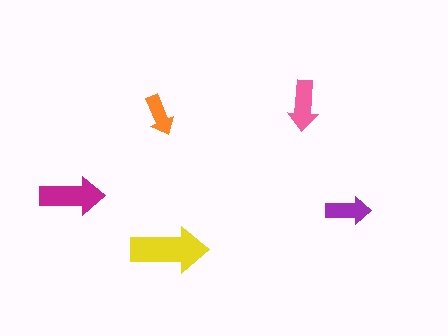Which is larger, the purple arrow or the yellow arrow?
The yellow one.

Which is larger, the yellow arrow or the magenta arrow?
The yellow one.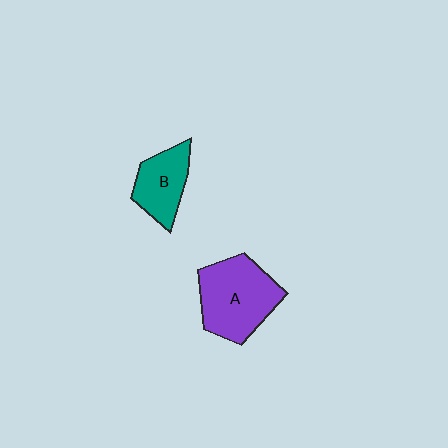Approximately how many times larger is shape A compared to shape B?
Approximately 1.6 times.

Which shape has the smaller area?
Shape B (teal).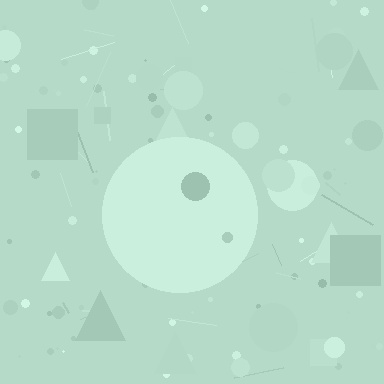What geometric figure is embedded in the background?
A circle is embedded in the background.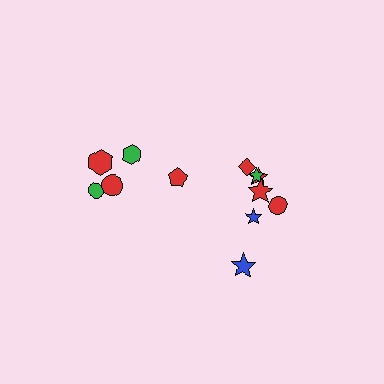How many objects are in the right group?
There are 7 objects.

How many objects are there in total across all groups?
There are 12 objects.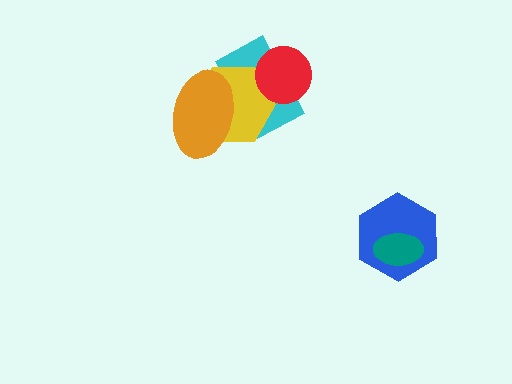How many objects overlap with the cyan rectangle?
3 objects overlap with the cyan rectangle.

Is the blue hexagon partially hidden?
Yes, it is partially covered by another shape.